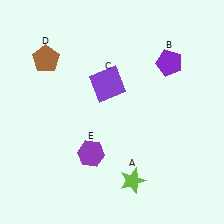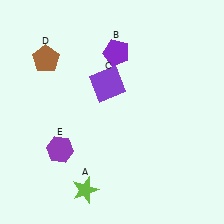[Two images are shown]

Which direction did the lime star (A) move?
The lime star (A) moved left.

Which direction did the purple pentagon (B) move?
The purple pentagon (B) moved left.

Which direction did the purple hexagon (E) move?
The purple hexagon (E) moved left.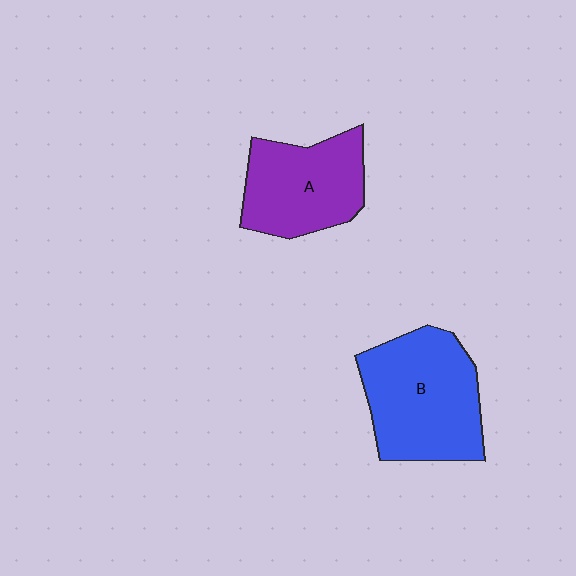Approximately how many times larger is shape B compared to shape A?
Approximately 1.3 times.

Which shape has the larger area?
Shape B (blue).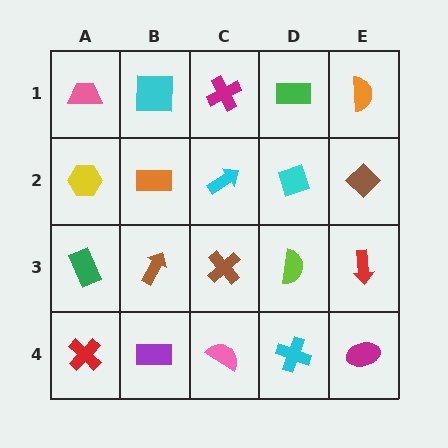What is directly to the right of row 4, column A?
A purple rectangle.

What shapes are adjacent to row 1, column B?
An orange rectangle (row 2, column B), a pink trapezoid (row 1, column A), a magenta cross (row 1, column C).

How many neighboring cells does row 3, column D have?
4.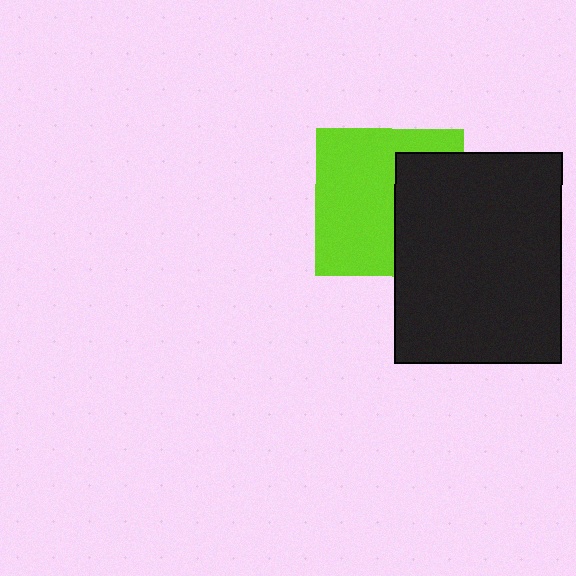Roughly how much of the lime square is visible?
About half of it is visible (roughly 60%).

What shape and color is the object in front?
The object in front is a black rectangle.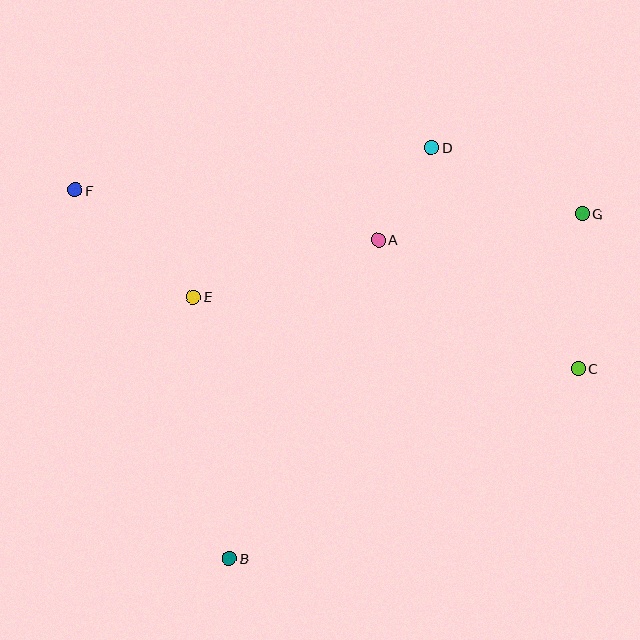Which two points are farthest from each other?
Points C and F are farthest from each other.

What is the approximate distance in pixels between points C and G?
The distance between C and G is approximately 155 pixels.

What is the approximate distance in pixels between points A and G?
The distance between A and G is approximately 206 pixels.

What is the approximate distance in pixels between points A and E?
The distance between A and E is approximately 194 pixels.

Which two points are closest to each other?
Points A and D are closest to each other.